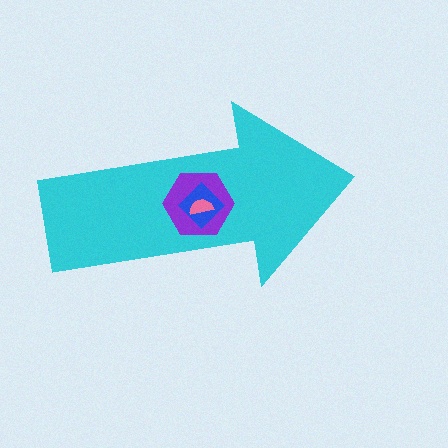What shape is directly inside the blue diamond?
The pink semicircle.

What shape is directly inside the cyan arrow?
The purple hexagon.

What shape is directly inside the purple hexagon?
The blue diamond.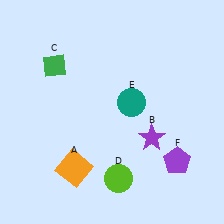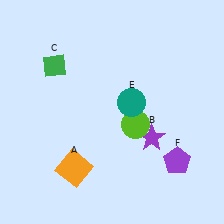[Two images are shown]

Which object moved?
The lime circle (D) moved up.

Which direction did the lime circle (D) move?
The lime circle (D) moved up.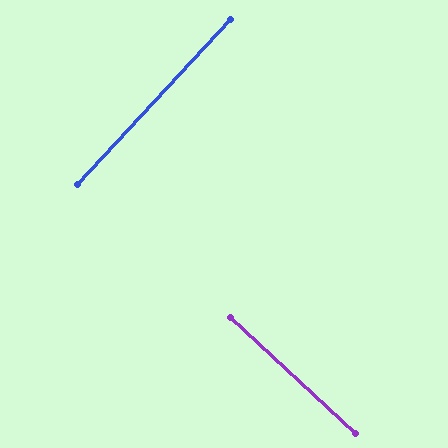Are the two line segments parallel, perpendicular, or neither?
Perpendicular — they meet at approximately 90°.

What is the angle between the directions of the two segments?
Approximately 90 degrees.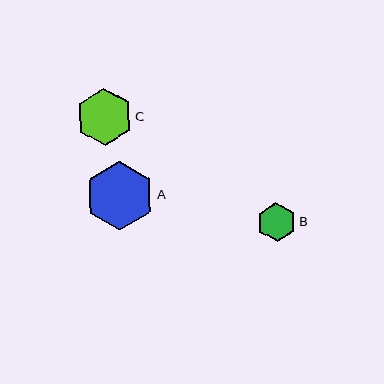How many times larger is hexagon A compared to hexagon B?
Hexagon A is approximately 1.8 times the size of hexagon B.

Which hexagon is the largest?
Hexagon A is the largest with a size of approximately 69 pixels.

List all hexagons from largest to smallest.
From largest to smallest: A, C, B.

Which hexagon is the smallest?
Hexagon B is the smallest with a size of approximately 39 pixels.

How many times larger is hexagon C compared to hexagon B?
Hexagon C is approximately 1.4 times the size of hexagon B.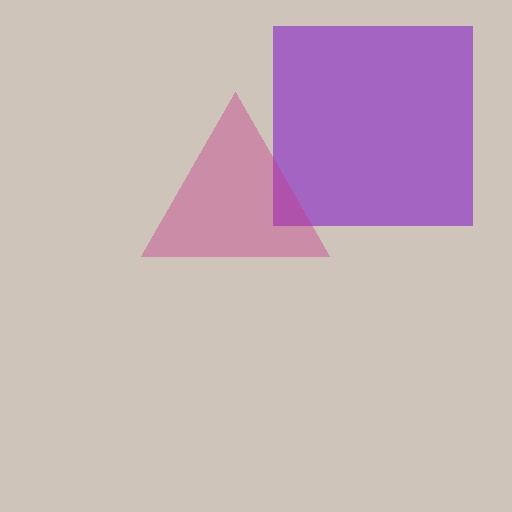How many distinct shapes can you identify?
There are 2 distinct shapes: a purple square, a magenta triangle.